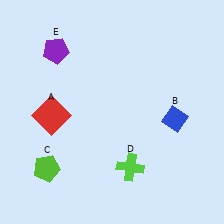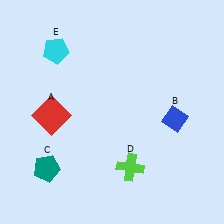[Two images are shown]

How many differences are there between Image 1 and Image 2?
There are 2 differences between the two images.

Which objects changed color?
C changed from lime to teal. E changed from purple to cyan.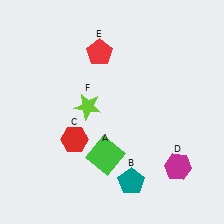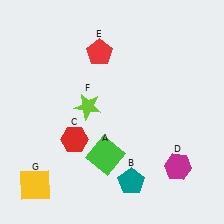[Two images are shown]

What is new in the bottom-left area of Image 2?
A yellow square (G) was added in the bottom-left area of Image 2.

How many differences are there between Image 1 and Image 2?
There is 1 difference between the two images.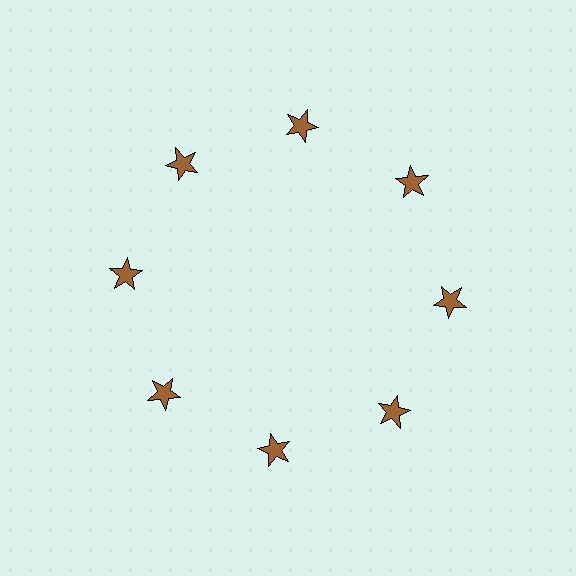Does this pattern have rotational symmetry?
Yes, this pattern has 8-fold rotational symmetry. It looks the same after rotating 45 degrees around the center.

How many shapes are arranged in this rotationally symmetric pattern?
There are 8 shapes, arranged in 8 groups of 1.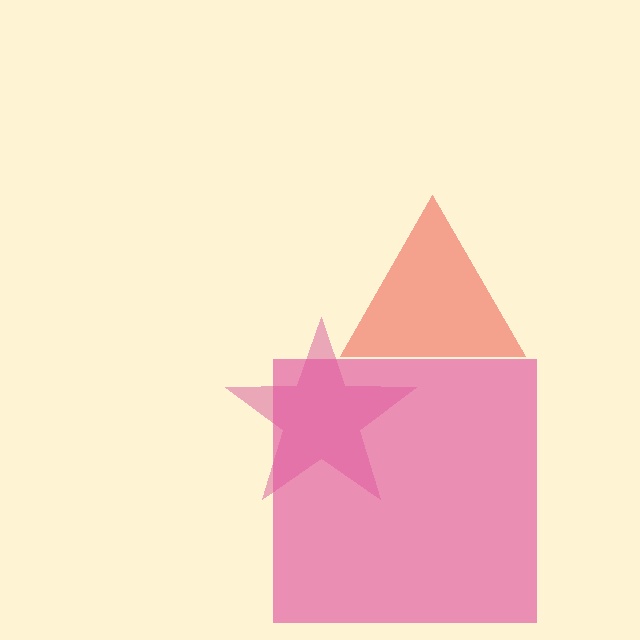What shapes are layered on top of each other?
The layered shapes are: a magenta star, a pink square, a red triangle.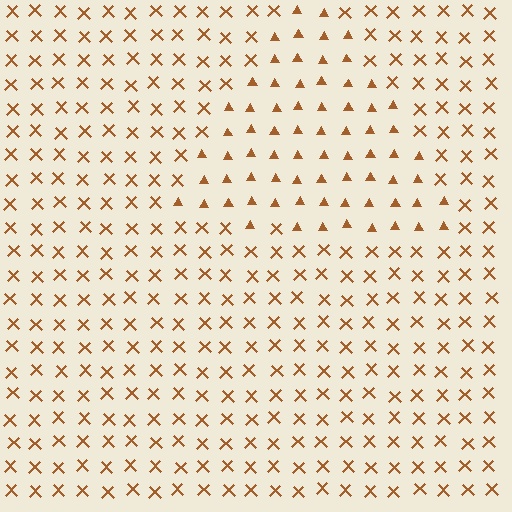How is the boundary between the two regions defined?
The boundary is defined by a change in element shape: triangles inside vs. X marks outside. All elements share the same color and spacing.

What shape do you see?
I see a triangle.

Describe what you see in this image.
The image is filled with small brown elements arranged in a uniform grid. A triangle-shaped region contains triangles, while the surrounding area contains X marks. The boundary is defined purely by the change in element shape.